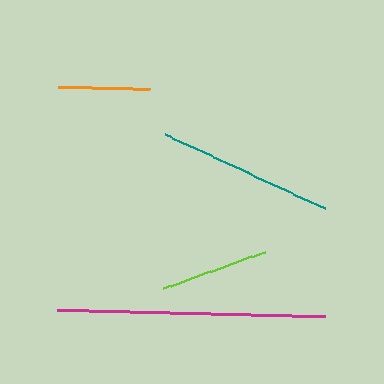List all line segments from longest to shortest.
From longest to shortest: magenta, teal, lime, orange.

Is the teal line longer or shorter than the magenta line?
The magenta line is longer than the teal line.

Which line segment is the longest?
The magenta line is the longest at approximately 268 pixels.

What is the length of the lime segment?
The lime segment is approximately 108 pixels long.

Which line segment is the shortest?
The orange line is the shortest at approximately 92 pixels.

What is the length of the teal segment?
The teal segment is approximately 175 pixels long.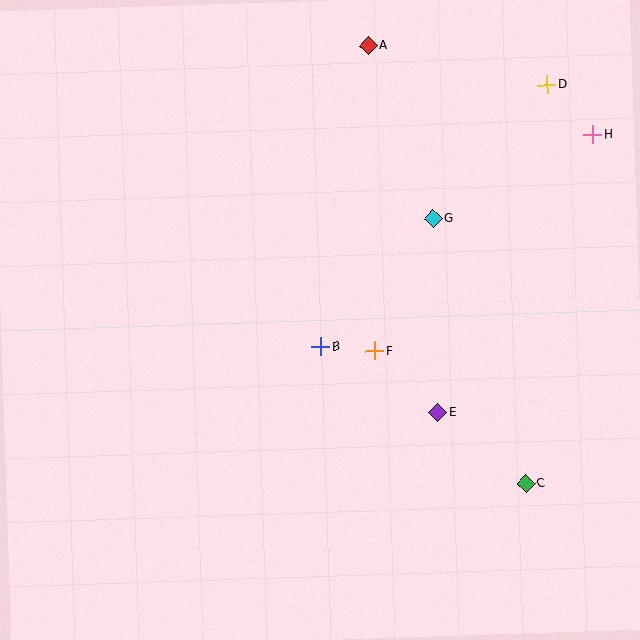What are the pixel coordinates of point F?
Point F is at (375, 351).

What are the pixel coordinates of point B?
Point B is at (321, 347).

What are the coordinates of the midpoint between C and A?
The midpoint between C and A is at (447, 265).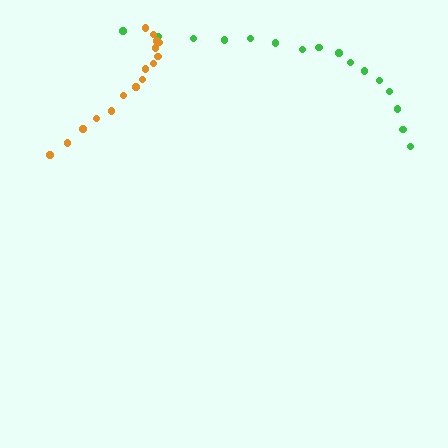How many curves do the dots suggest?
There are 2 distinct paths.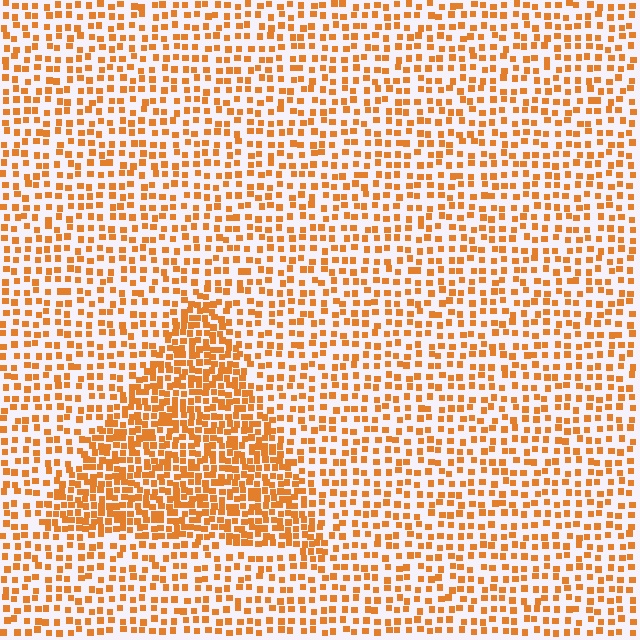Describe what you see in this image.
The image contains small orange elements arranged at two different densities. A triangle-shaped region is visible where the elements are more densely packed than the surrounding area.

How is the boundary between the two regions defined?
The boundary is defined by a change in element density (approximately 2.0x ratio). All elements are the same color, size, and shape.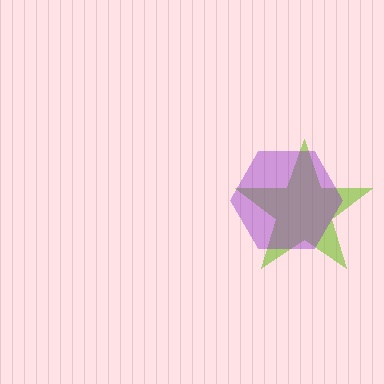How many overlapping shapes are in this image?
There are 2 overlapping shapes in the image.